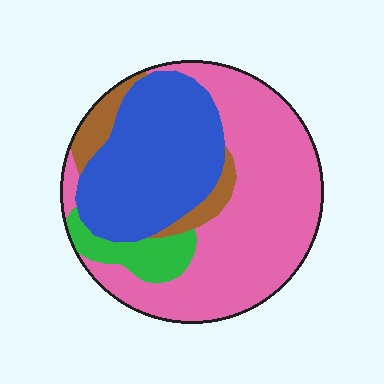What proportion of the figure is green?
Green covers 8% of the figure.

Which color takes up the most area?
Pink, at roughly 50%.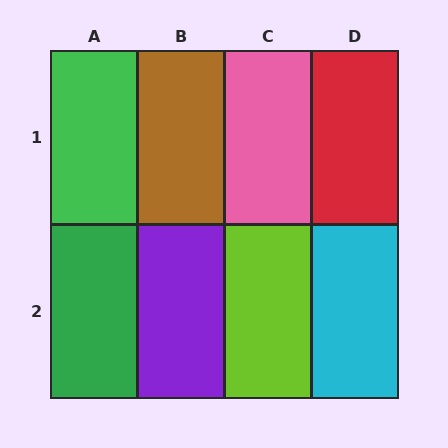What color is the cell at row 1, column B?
Brown.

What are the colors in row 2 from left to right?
Green, purple, lime, cyan.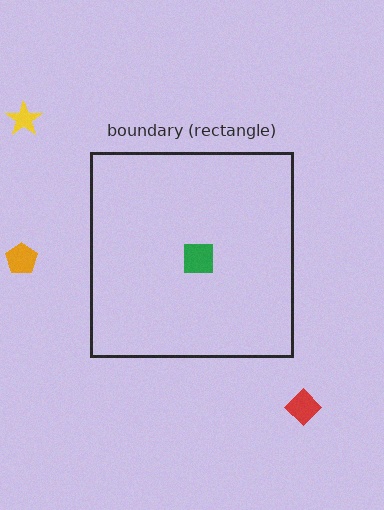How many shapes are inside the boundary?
1 inside, 3 outside.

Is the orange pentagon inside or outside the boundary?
Outside.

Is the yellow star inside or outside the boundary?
Outside.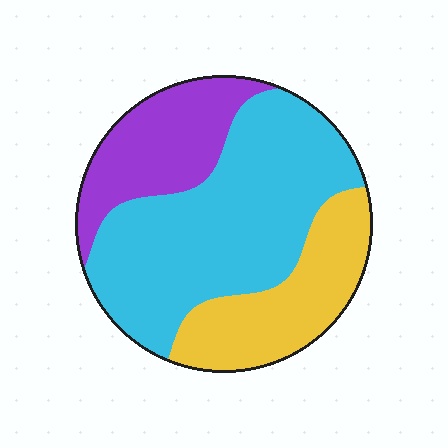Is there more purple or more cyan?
Cyan.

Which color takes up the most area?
Cyan, at roughly 55%.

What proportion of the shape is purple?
Purple covers 22% of the shape.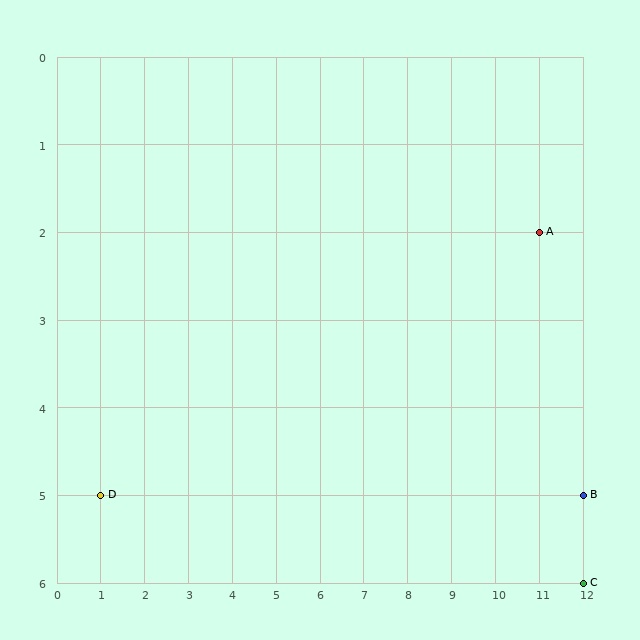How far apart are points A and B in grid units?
Points A and B are 1 column and 3 rows apart (about 3.2 grid units diagonally).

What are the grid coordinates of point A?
Point A is at grid coordinates (11, 2).